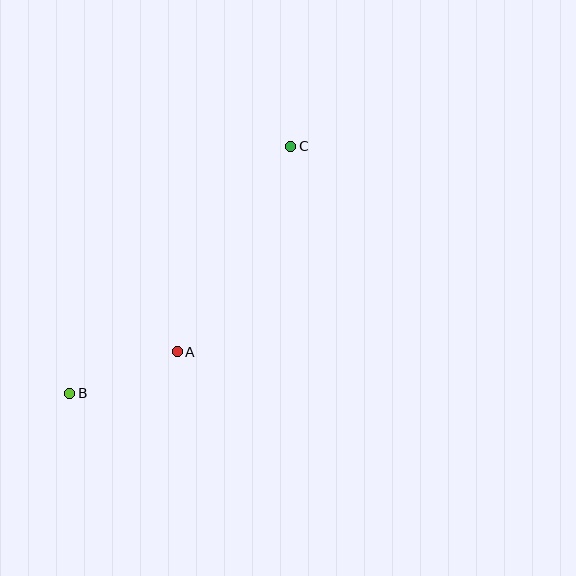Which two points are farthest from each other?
Points B and C are farthest from each other.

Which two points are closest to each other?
Points A and B are closest to each other.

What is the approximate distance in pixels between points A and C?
The distance between A and C is approximately 235 pixels.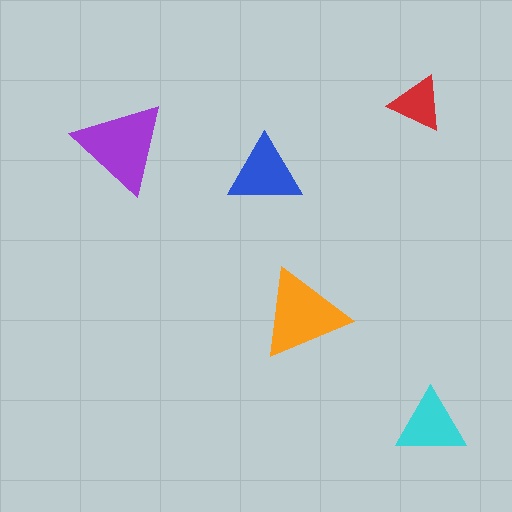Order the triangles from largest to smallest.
the purple one, the orange one, the blue one, the cyan one, the red one.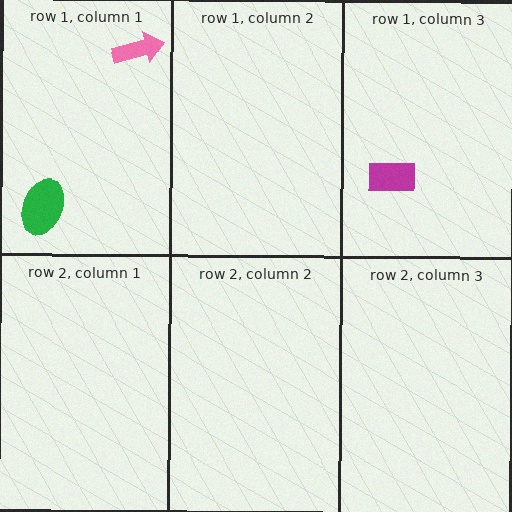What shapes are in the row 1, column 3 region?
The magenta rectangle.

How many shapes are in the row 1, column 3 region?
1.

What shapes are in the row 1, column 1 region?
The green ellipse, the pink arrow.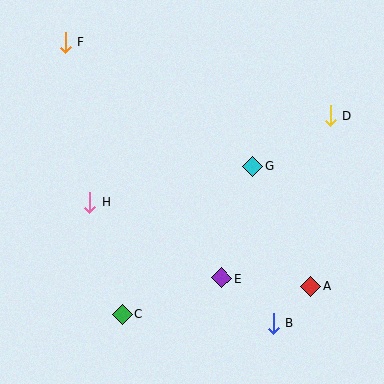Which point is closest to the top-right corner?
Point D is closest to the top-right corner.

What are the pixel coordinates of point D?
Point D is at (331, 116).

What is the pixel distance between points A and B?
The distance between A and B is 53 pixels.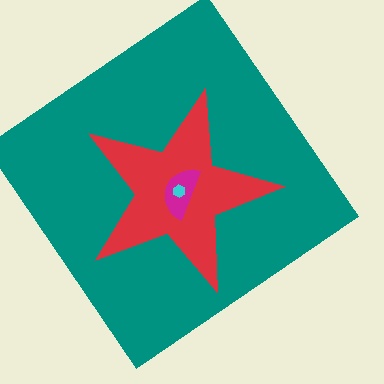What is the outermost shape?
The teal diamond.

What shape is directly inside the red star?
The magenta semicircle.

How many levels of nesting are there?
4.